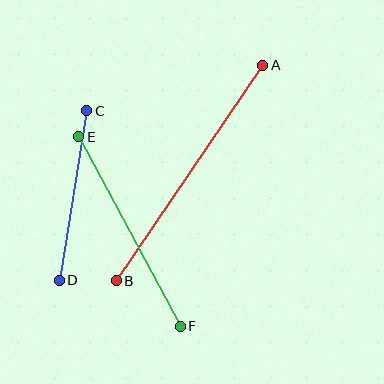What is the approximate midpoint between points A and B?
The midpoint is at approximately (189, 173) pixels.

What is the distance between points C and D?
The distance is approximately 172 pixels.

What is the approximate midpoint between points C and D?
The midpoint is at approximately (73, 196) pixels.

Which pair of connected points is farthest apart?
Points A and B are farthest apart.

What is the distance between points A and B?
The distance is approximately 261 pixels.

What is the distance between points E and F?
The distance is approximately 215 pixels.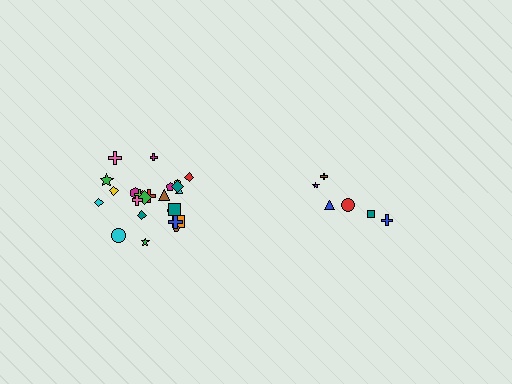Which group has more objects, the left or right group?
The left group.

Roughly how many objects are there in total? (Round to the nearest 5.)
Roughly 30 objects in total.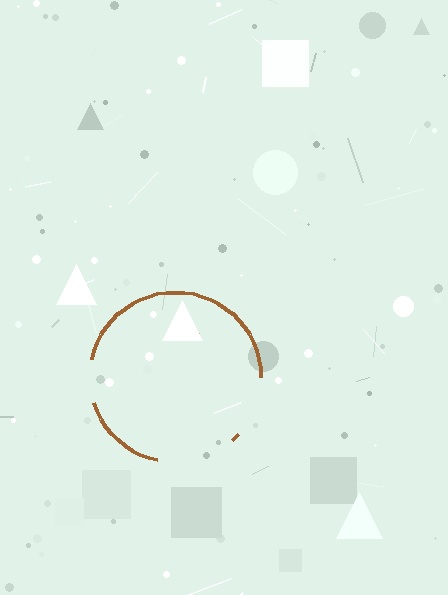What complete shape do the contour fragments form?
The contour fragments form a circle.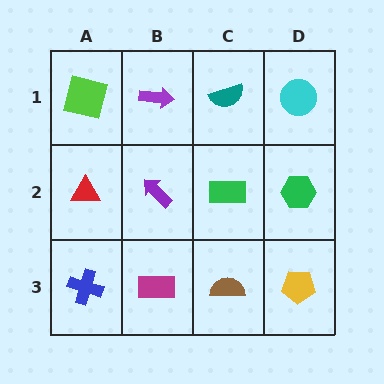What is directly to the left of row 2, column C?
A purple arrow.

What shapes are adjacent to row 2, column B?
A purple arrow (row 1, column B), a magenta rectangle (row 3, column B), a red triangle (row 2, column A), a green rectangle (row 2, column C).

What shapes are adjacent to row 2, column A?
A lime square (row 1, column A), a blue cross (row 3, column A), a purple arrow (row 2, column B).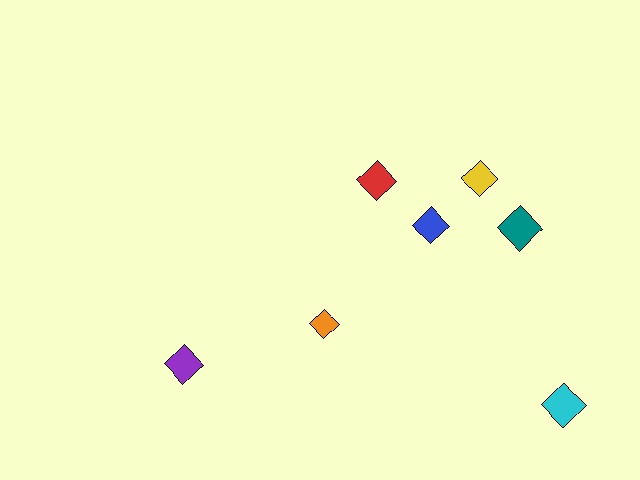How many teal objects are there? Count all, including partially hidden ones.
There is 1 teal object.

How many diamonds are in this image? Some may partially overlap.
There are 7 diamonds.